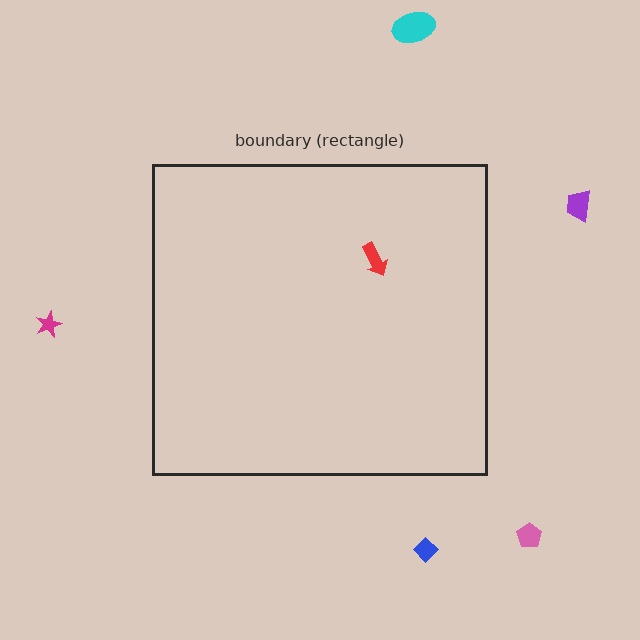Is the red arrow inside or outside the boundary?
Inside.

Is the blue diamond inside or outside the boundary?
Outside.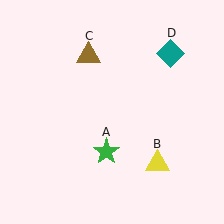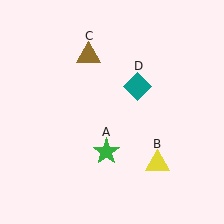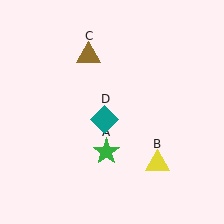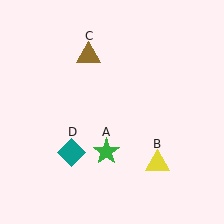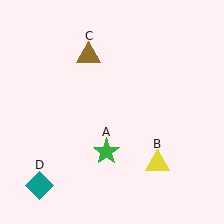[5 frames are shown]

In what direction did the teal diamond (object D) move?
The teal diamond (object D) moved down and to the left.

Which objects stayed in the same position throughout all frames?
Green star (object A) and yellow triangle (object B) and brown triangle (object C) remained stationary.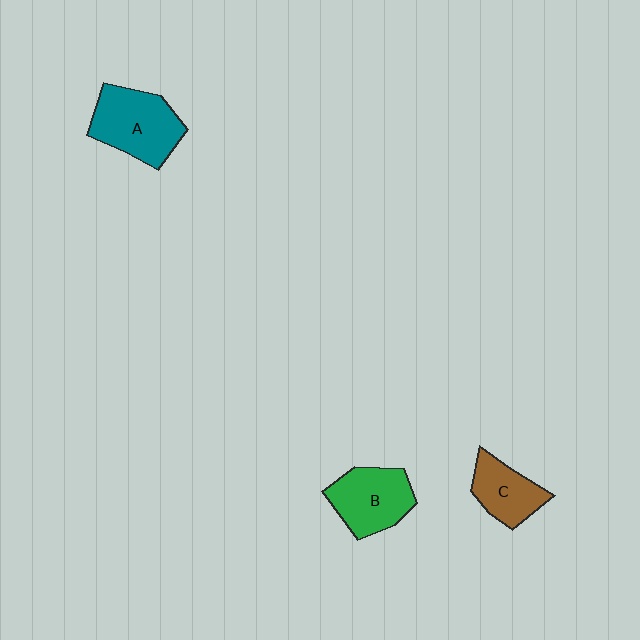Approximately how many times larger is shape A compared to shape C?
Approximately 1.5 times.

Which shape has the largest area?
Shape A (teal).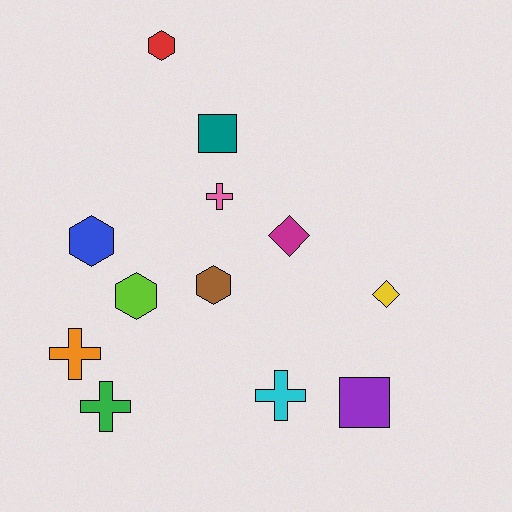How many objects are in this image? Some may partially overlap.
There are 12 objects.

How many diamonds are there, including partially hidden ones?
There are 2 diamonds.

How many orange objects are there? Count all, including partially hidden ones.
There is 1 orange object.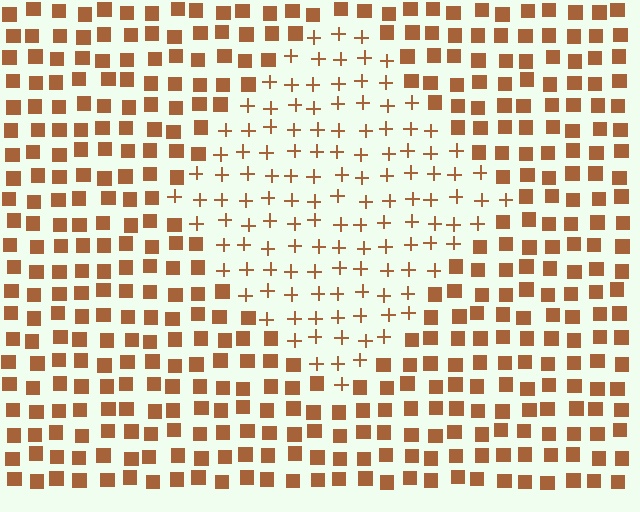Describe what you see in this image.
The image is filled with small brown elements arranged in a uniform grid. A diamond-shaped region contains plus signs, while the surrounding area contains squares. The boundary is defined purely by the change in element shape.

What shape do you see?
I see a diamond.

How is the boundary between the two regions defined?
The boundary is defined by a change in element shape: plus signs inside vs. squares outside. All elements share the same color and spacing.